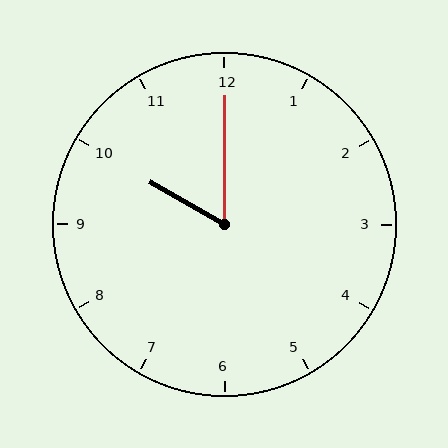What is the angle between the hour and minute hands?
Approximately 60 degrees.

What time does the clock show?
10:00.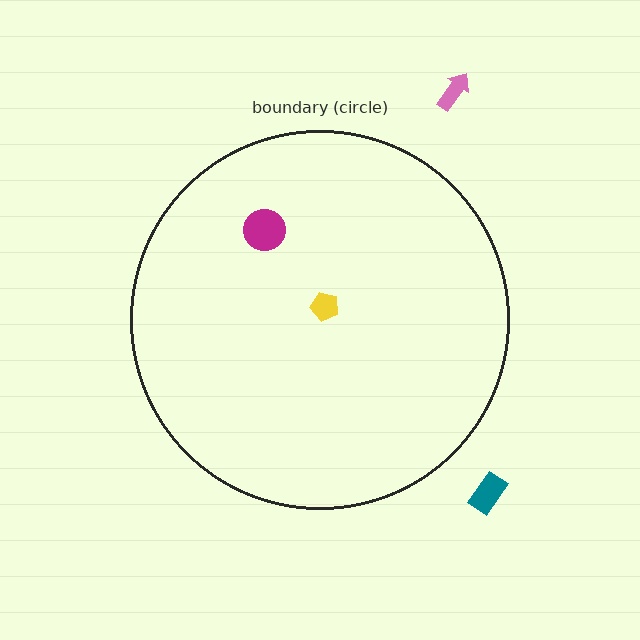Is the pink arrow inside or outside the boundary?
Outside.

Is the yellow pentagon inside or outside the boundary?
Inside.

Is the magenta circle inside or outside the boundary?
Inside.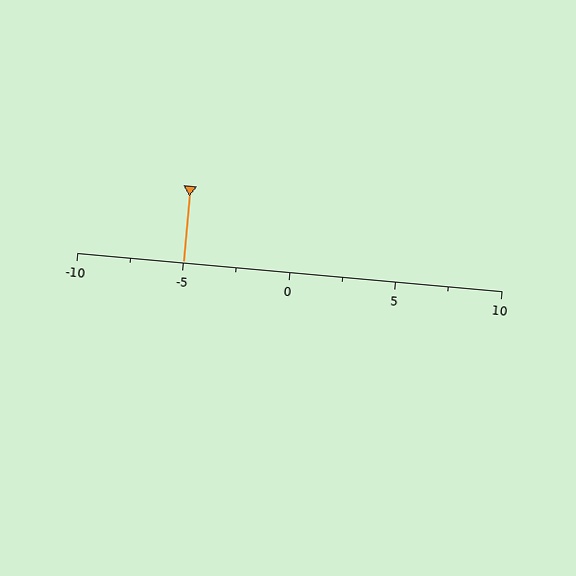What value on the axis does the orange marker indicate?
The marker indicates approximately -5.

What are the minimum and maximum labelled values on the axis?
The axis runs from -10 to 10.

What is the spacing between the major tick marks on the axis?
The major ticks are spaced 5 apart.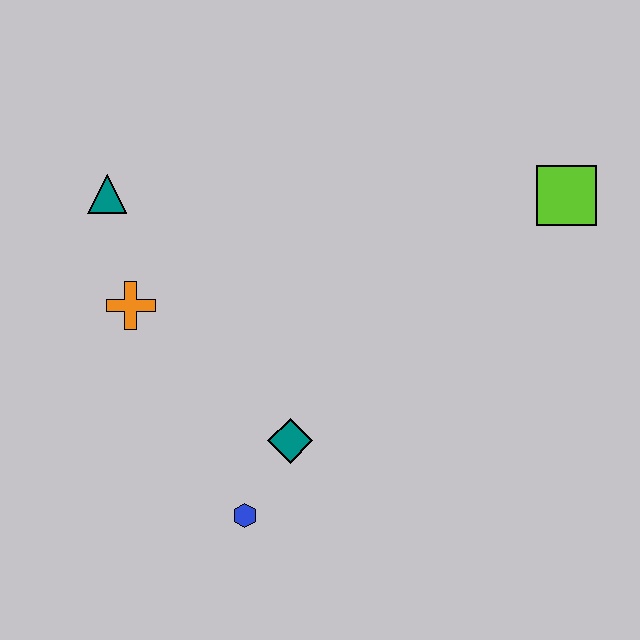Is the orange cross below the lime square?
Yes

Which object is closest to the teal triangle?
The orange cross is closest to the teal triangle.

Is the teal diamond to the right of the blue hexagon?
Yes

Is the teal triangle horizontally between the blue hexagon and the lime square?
No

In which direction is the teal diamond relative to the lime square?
The teal diamond is to the left of the lime square.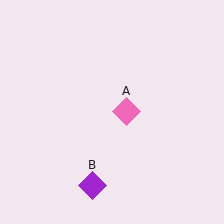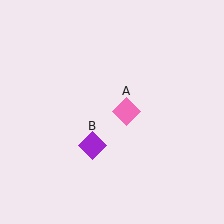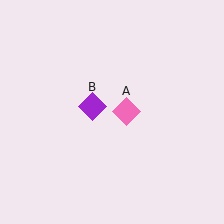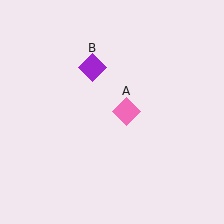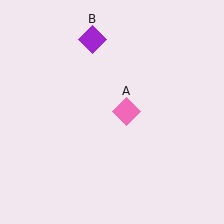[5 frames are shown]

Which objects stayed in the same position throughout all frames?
Pink diamond (object A) remained stationary.